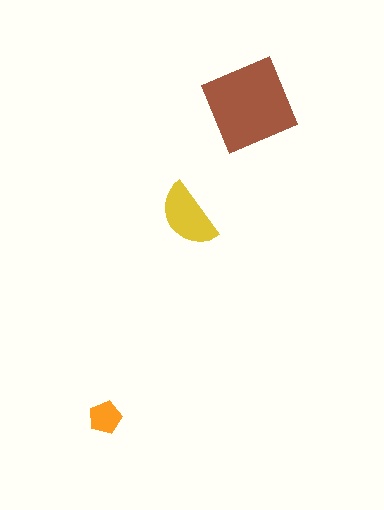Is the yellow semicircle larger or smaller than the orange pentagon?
Larger.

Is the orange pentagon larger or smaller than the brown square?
Smaller.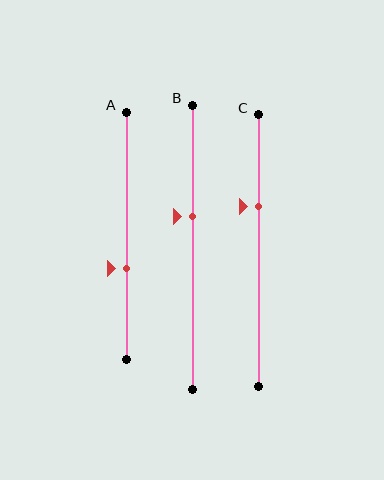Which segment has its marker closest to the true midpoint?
Segment B has its marker closest to the true midpoint.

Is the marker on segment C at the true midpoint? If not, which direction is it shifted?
No, the marker on segment C is shifted upward by about 16% of the segment length.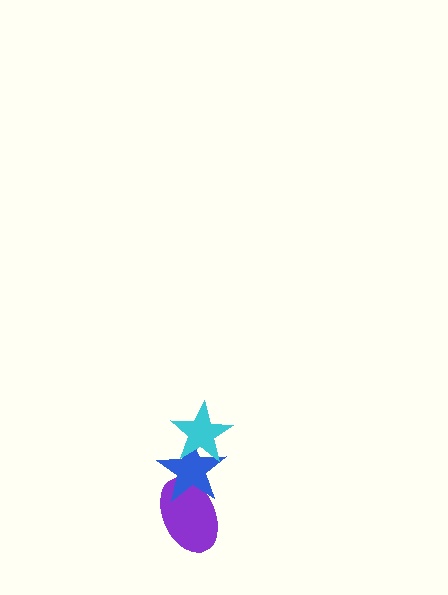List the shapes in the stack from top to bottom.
From top to bottom: the cyan star, the blue star, the purple ellipse.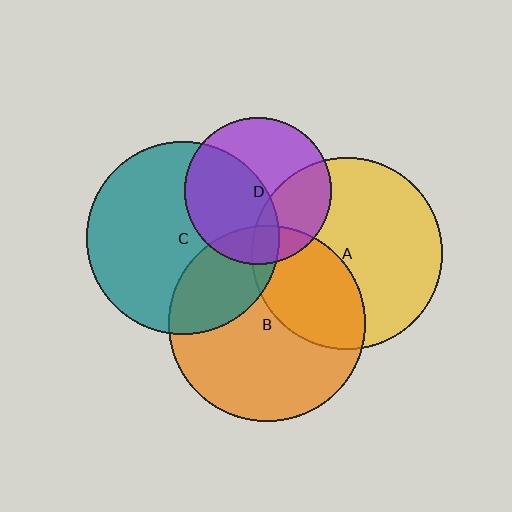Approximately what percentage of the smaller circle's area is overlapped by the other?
Approximately 50%.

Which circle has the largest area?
Circle B (orange).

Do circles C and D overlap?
Yes.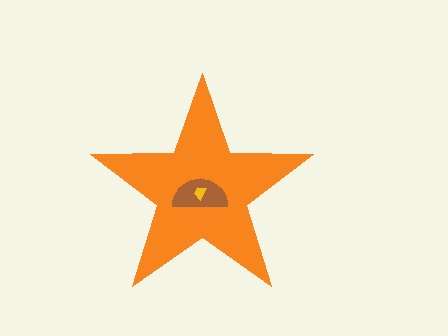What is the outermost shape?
The orange star.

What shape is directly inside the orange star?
The brown semicircle.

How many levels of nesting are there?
3.